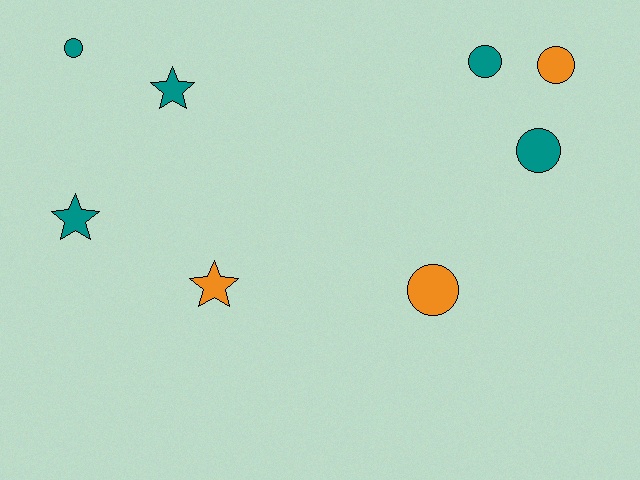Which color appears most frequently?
Teal, with 5 objects.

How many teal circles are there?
There are 3 teal circles.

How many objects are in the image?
There are 8 objects.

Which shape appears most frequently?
Circle, with 5 objects.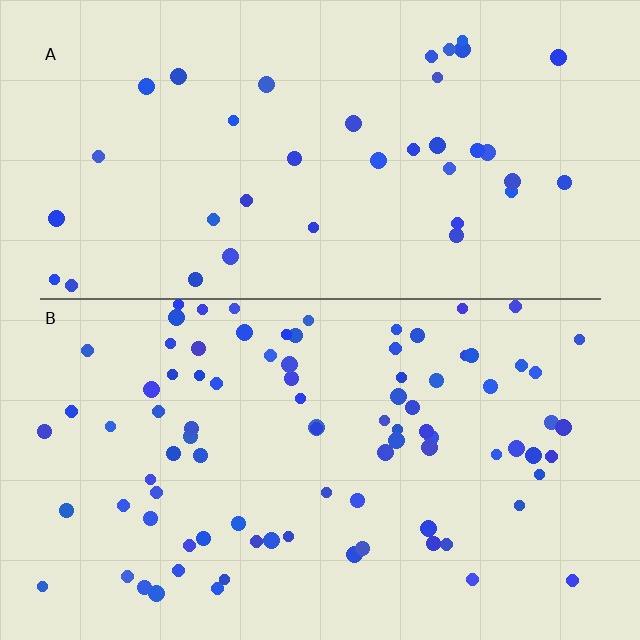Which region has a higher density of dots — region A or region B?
B (the bottom).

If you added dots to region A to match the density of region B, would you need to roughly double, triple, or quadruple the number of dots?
Approximately double.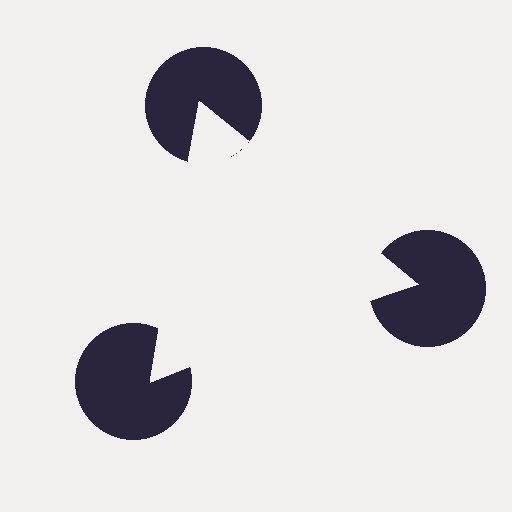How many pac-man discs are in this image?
There are 3 — one at each vertex of the illusory triangle.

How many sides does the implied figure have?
3 sides.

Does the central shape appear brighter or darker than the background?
It typically appears slightly brighter than the background, even though no actual brightness change is drawn.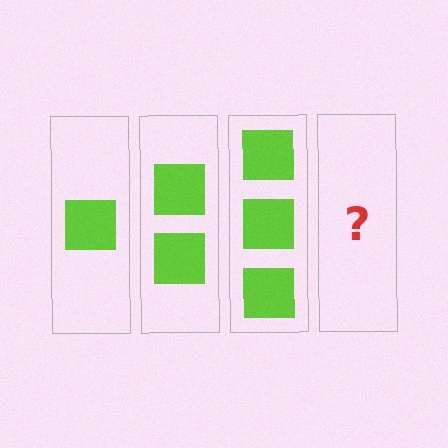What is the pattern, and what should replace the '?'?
The pattern is that each step adds one more square. The '?' should be 4 squares.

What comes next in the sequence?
The next element should be 4 squares.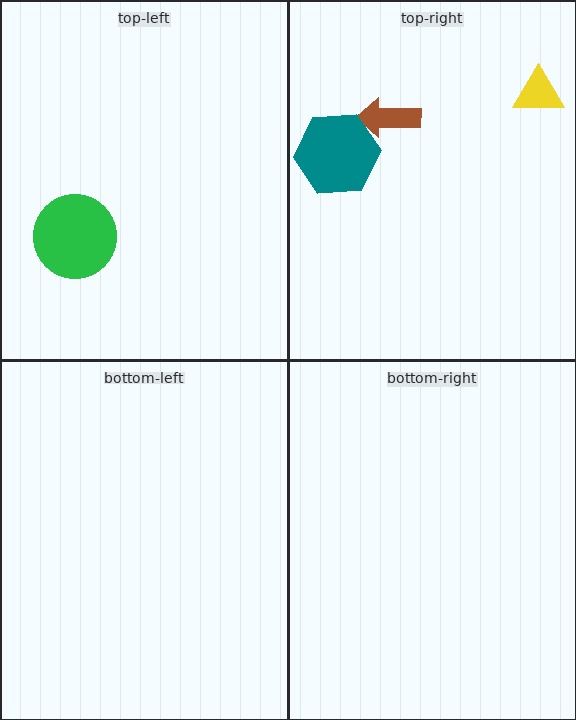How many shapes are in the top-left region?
1.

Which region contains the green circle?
The top-left region.